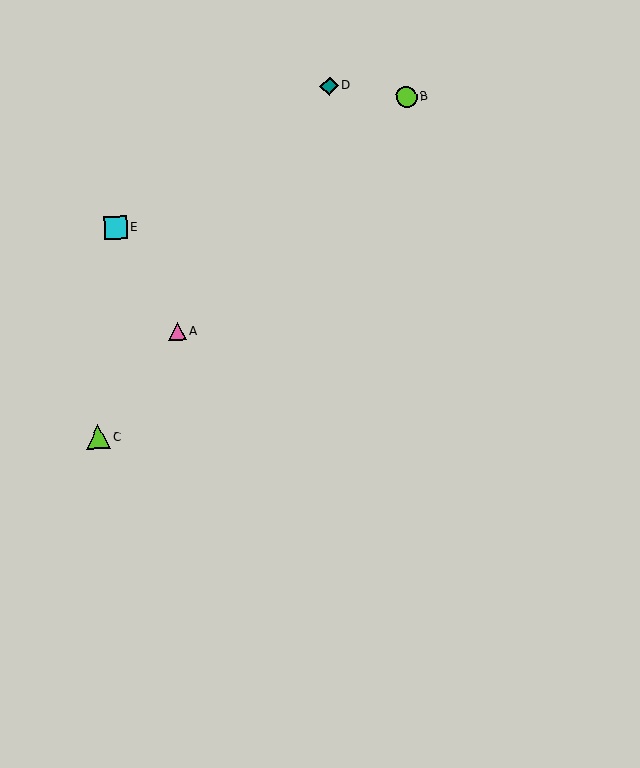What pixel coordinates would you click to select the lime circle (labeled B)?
Click at (406, 97) to select the lime circle B.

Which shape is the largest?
The lime triangle (labeled C) is the largest.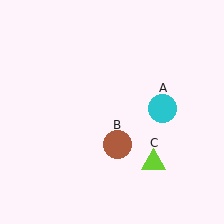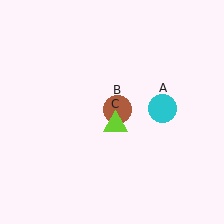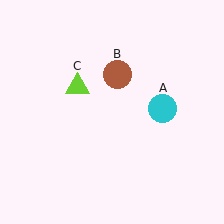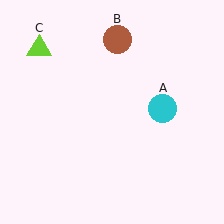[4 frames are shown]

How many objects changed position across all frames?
2 objects changed position: brown circle (object B), lime triangle (object C).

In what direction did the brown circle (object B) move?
The brown circle (object B) moved up.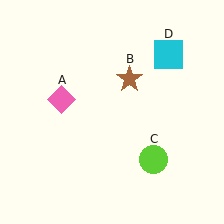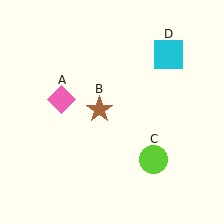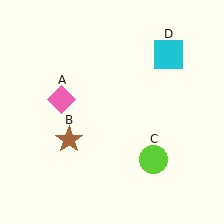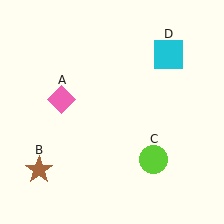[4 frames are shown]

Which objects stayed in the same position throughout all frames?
Pink diamond (object A) and lime circle (object C) and cyan square (object D) remained stationary.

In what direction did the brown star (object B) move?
The brown star (object B) moved down and to the left.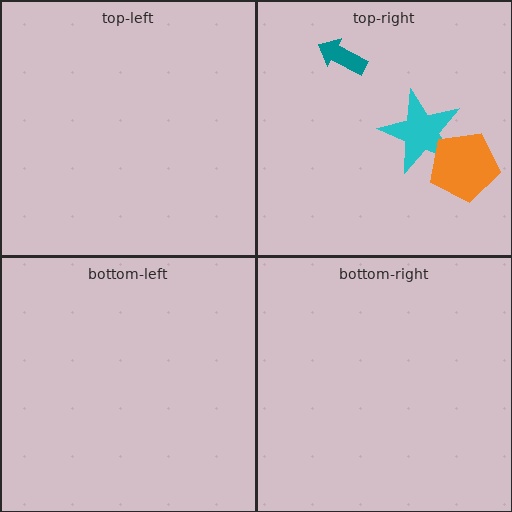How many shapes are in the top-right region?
3.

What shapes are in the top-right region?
The cyan star, the teal arrow, the orange pentagon.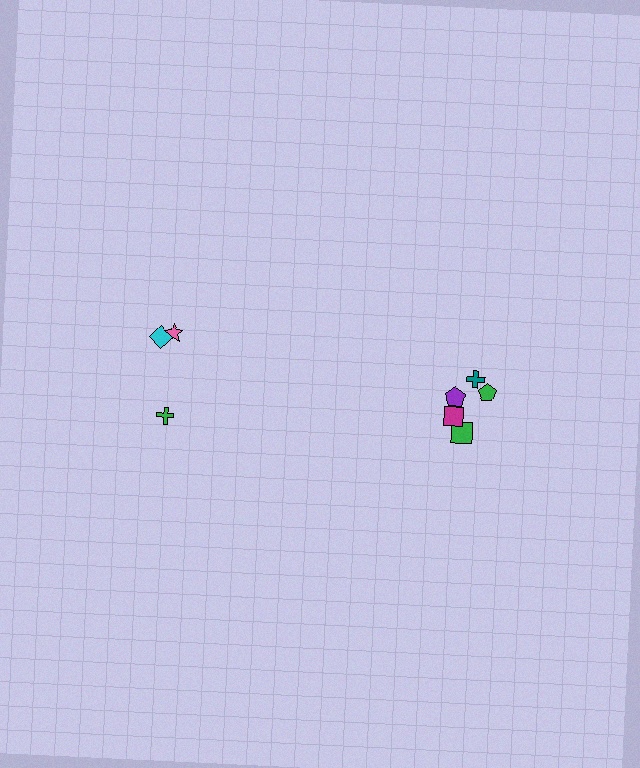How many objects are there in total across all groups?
There are 8 objects.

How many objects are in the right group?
There are 5 objects.